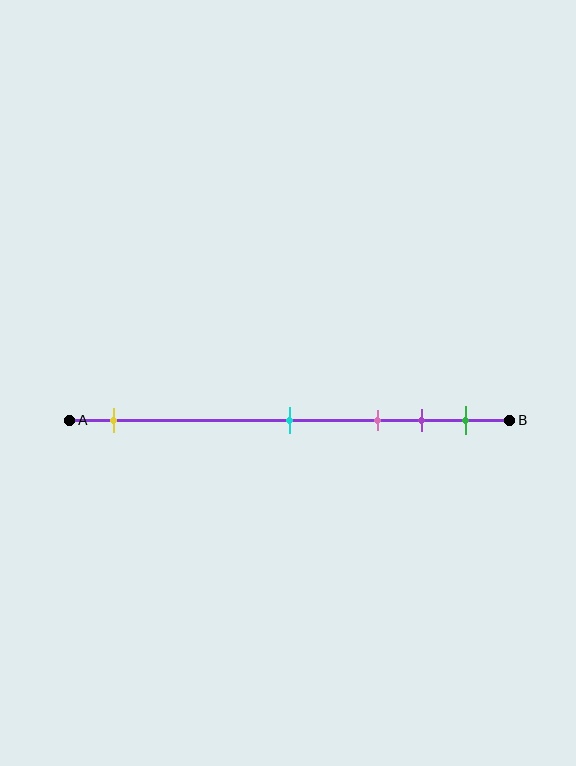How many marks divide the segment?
There are 5 marks dividing the segment.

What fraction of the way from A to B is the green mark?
The green mark is approximately 90% (0.9) of the way from A to B.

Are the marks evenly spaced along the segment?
No, the marks are not evenly spaced.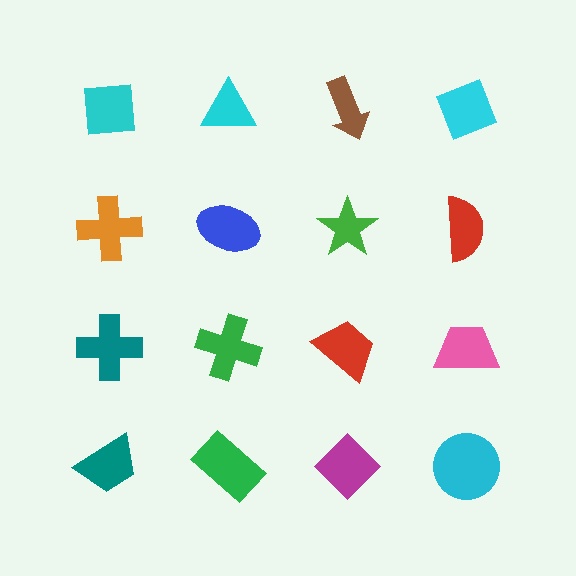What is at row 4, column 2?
A green rectangle.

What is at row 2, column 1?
An orange cross.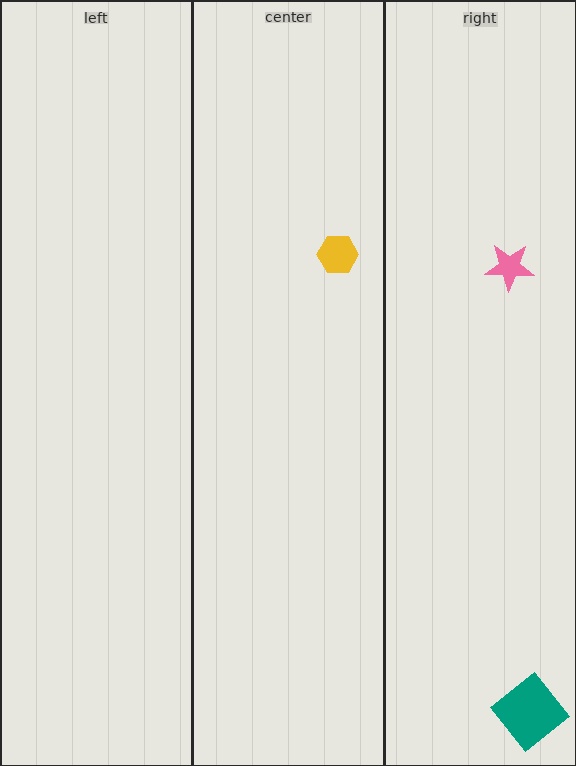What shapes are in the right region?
The teal diamond, the pink star.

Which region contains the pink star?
The right region.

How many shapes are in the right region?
2.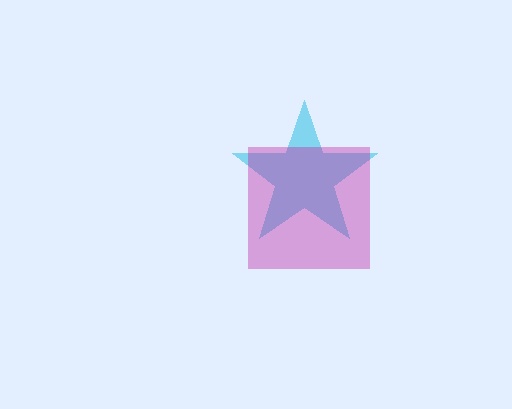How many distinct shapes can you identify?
There are 2 distinct shapes: a cyan star, a magenta square.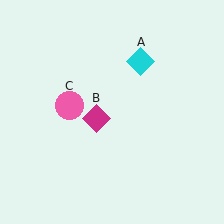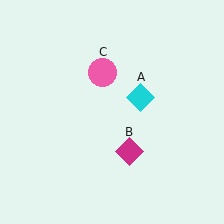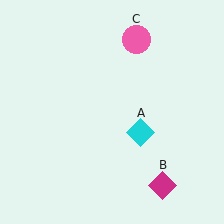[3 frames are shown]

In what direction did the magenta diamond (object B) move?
The magenta diamond (object B) moved down and to the right.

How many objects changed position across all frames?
3 objects changed position: cyan diamond (object A), magenta diamond (object B), pink circle (object C).